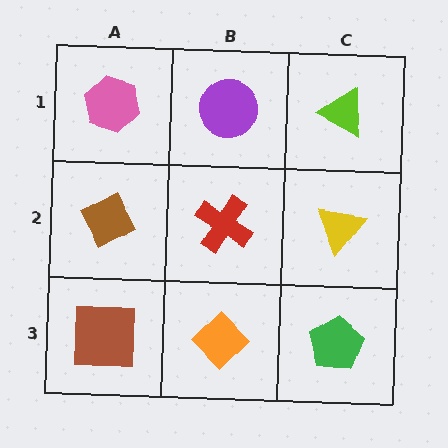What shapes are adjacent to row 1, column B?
A red cross (row 2, column B), a pink hexagon (row 1, column A), a lime triangle (row 1, column C).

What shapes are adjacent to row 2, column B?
A purple circle (row 1, column B), an orange diamond (row 3, column B), a brown diamond (row 2, column A), a yellow triangle (row 2, column C).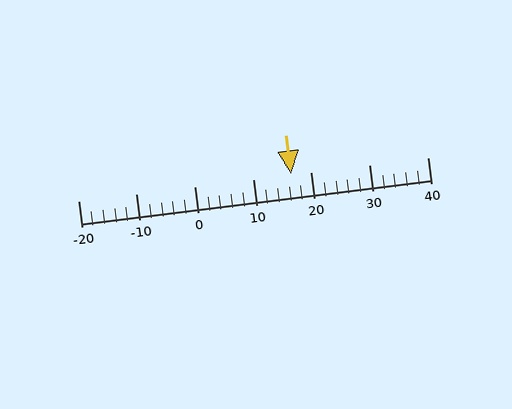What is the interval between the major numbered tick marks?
The major tick marks are spaced 10 units apart.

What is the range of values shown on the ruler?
The ruler shows values from -20 to 40.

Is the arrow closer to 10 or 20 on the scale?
The arrow is closer to 20.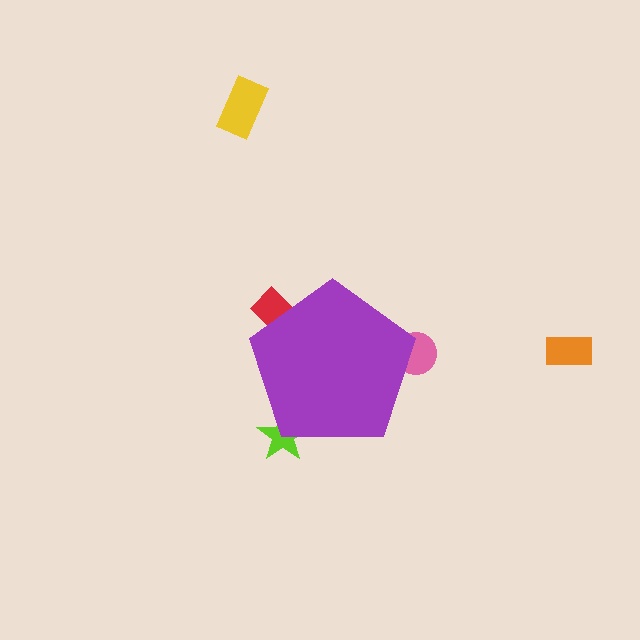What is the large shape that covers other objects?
A purple pentagon.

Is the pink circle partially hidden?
Yes, the pink circle is partially hidden behind the purple pentagon.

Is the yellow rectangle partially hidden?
No, the yellow rectangle is fully visible.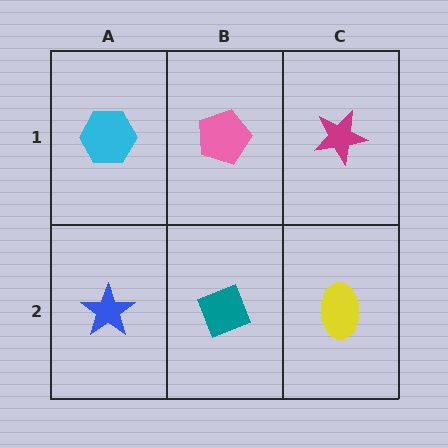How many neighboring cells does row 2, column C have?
2.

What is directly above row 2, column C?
A magenta star.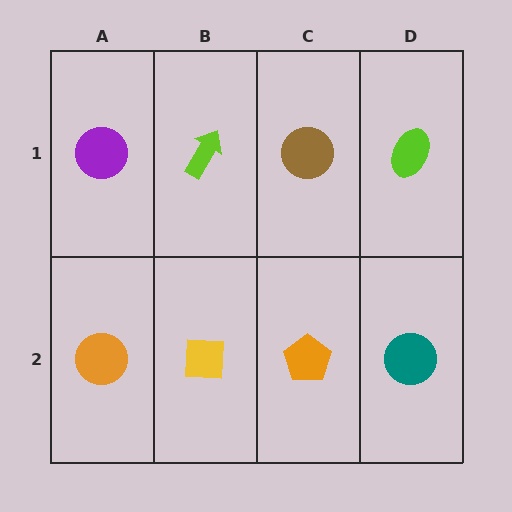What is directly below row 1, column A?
An orange circle.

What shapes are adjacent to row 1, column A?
An orange circle (row 2, column A), a lime arrow (row 1, column B).